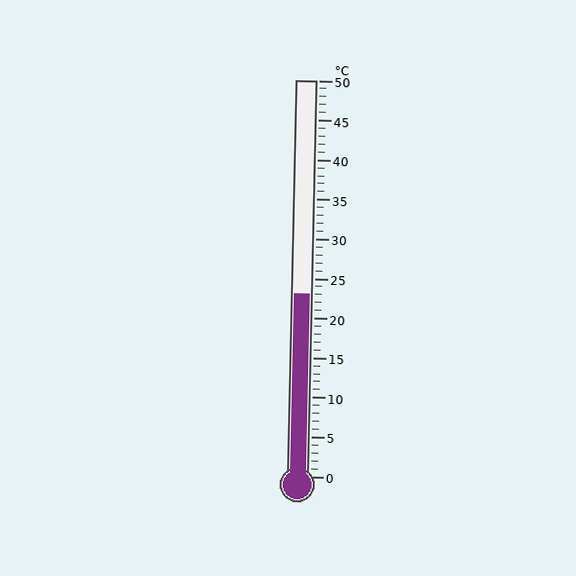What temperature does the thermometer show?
The thermometer shows approximately 23°C.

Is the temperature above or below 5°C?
The temperature is above 5°C.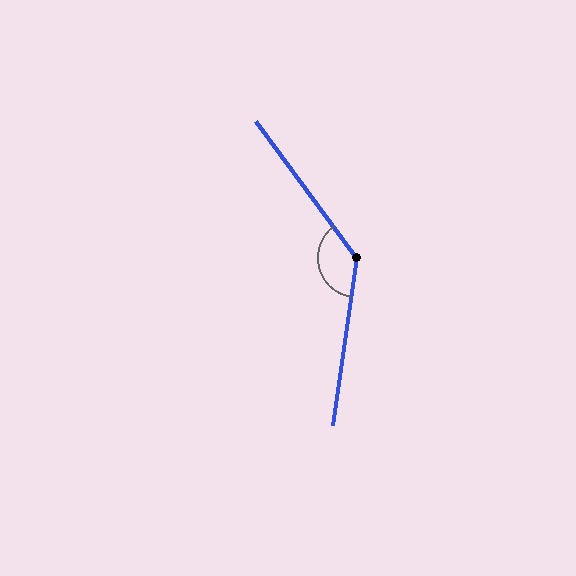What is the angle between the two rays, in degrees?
Approximately 136 degrees.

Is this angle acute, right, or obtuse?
It is obtuse.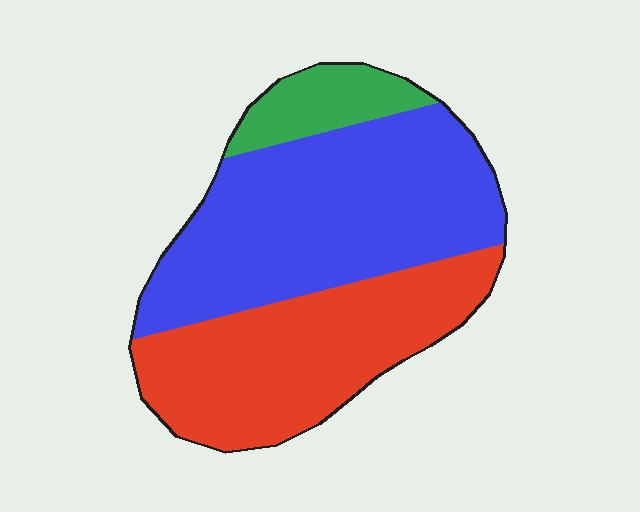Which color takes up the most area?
Blue, at roughly 50%.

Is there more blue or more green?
Blue.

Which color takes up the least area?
Green, at roughly 10%.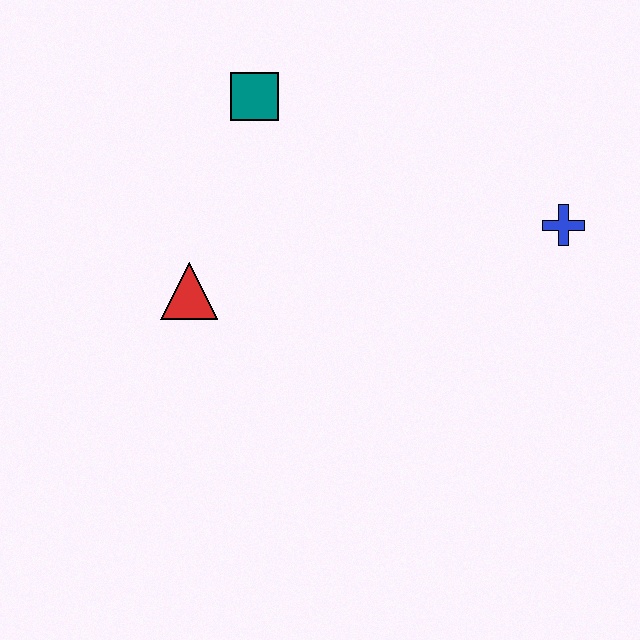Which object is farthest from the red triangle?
The blue cross is farthest from the red triangle.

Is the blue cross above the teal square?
No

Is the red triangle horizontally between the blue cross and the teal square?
No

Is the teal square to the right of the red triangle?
Yes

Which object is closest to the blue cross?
The teal square is closest to the blue cross.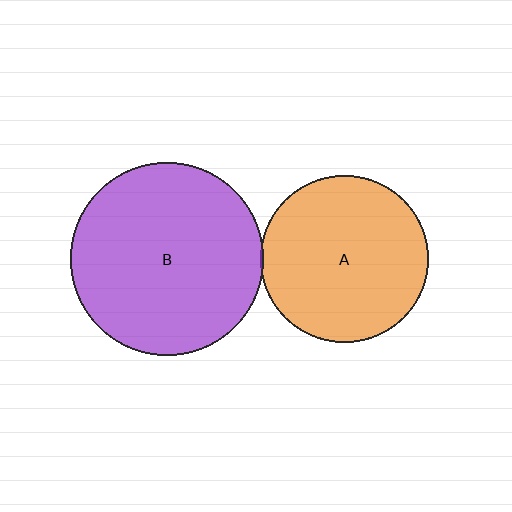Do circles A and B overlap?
Yes.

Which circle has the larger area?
Circle B (purple).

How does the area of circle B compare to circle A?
Approximately 1.3 times.